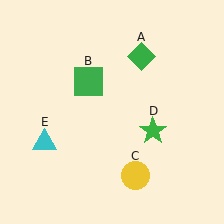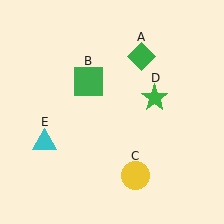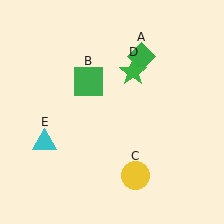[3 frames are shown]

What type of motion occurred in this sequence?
The green star (object D) rotated counterclockwise around the center of the scene.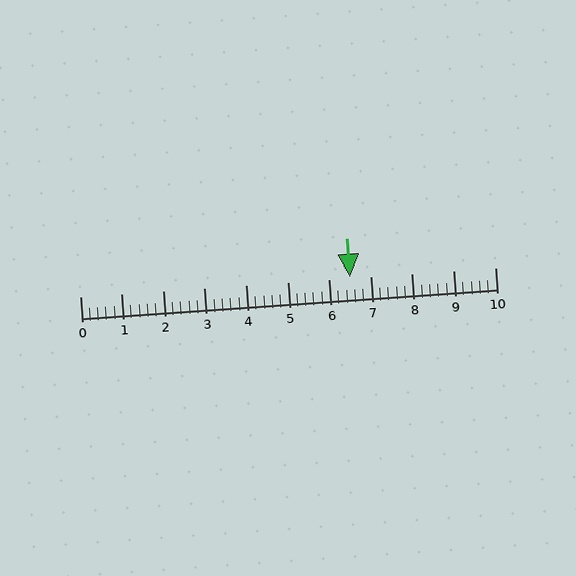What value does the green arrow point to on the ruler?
The green arrow points to approximately 6.5.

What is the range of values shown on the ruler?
The ruler shows values from 0 to 10.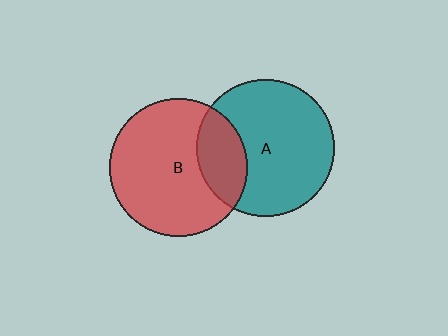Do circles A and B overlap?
Yes.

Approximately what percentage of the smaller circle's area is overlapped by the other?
Approximately 25%.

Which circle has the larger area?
Circle B (red).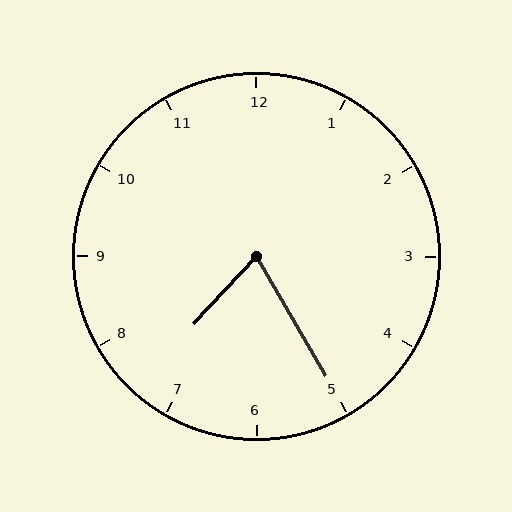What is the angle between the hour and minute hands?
Approximately 72 degrees.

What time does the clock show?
7:25.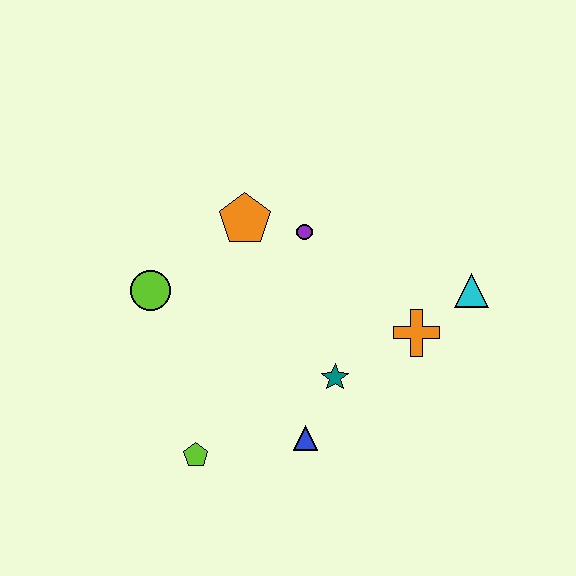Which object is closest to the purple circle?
The orange pentagon is closest to the purple circle.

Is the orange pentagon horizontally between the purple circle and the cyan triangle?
No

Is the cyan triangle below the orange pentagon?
Yes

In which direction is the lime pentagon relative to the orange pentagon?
The lime pentagon is below the orange pentagon.